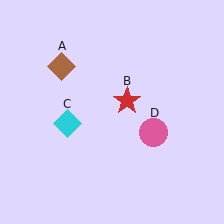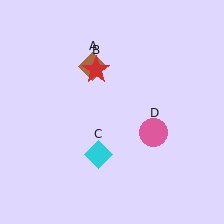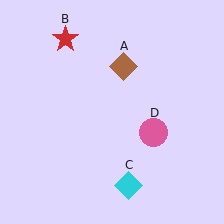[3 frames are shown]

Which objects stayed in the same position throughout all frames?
Pink circle (object D) remained stationary.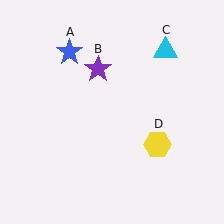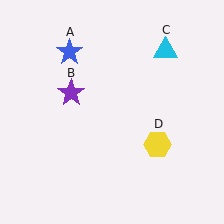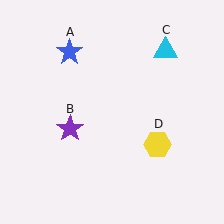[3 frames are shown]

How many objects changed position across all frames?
1 object changed position: purple star (object B).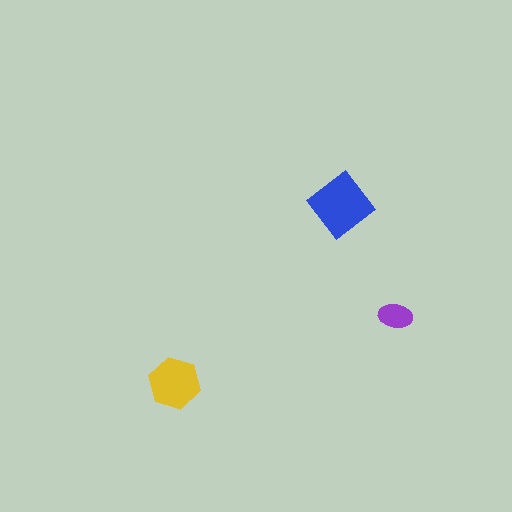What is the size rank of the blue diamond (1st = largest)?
1st.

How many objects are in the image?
There are 3 objects in the image.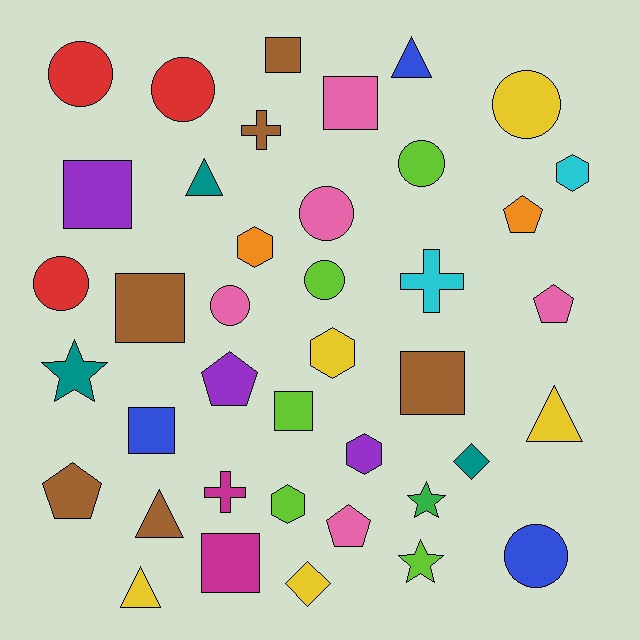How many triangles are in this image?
There are 5 triangles.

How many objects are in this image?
There are 40 objects.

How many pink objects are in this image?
There are 5 pink objects.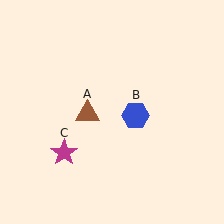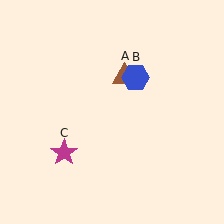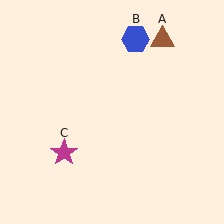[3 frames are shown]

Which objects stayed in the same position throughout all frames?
Magenta star (object C) remained stationary.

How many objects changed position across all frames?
2 objects changed position: brown triangle (object A), blue hexagon (object B).